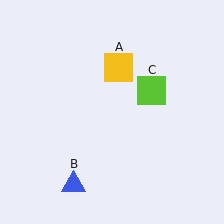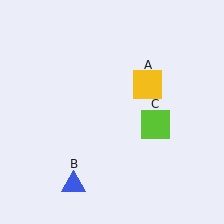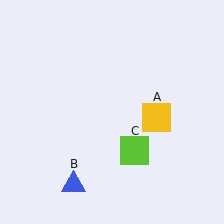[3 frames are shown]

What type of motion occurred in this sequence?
The yellow square (object A), lime square (object C) rotated clockwise around the center of the scene.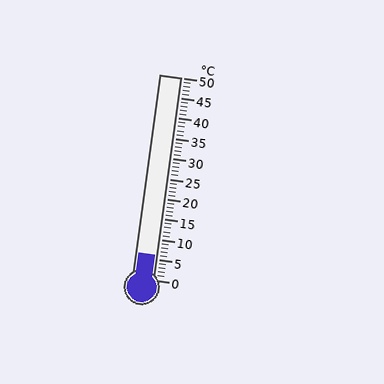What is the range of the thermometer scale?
The thermometer scale ranges from 0°C to 50°C.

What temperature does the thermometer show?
The thermometer shows approximately 6°C.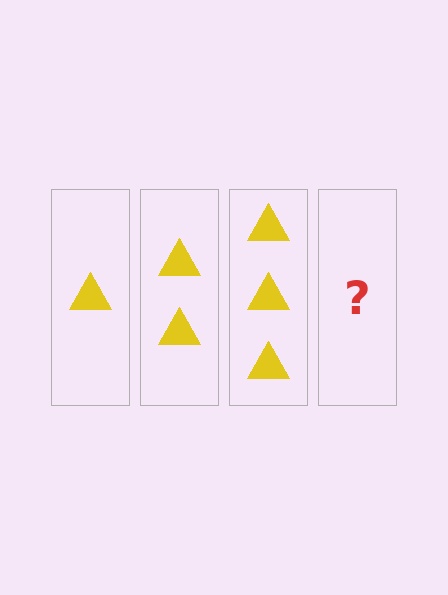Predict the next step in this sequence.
The next step is 4 triangles.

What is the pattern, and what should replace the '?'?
The pattern is that each step adds one more triangle. The '?' should be 4 triangles.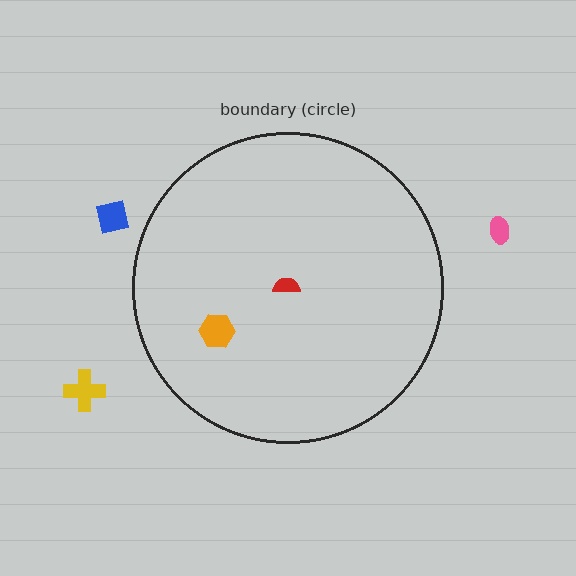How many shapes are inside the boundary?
2 inside, 3 outside.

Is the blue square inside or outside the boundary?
Outside.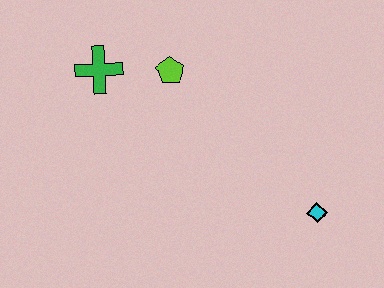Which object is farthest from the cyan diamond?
The green cross is farthest from the cyan diamond.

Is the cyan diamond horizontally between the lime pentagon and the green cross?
No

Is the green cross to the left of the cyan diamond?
Yes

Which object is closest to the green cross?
The lime pentagon is closest to the green cross.